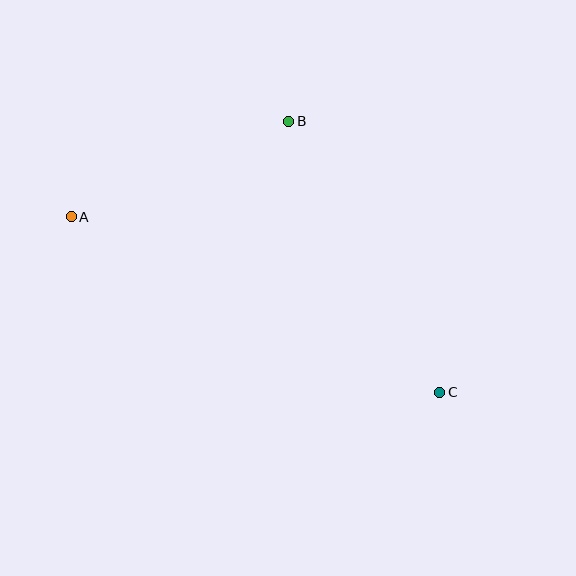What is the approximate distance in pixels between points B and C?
The distance between B and C is approximately 310 pixels.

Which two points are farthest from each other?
Points A and C are farthest from each other.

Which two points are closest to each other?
Points A and B are closest to each other.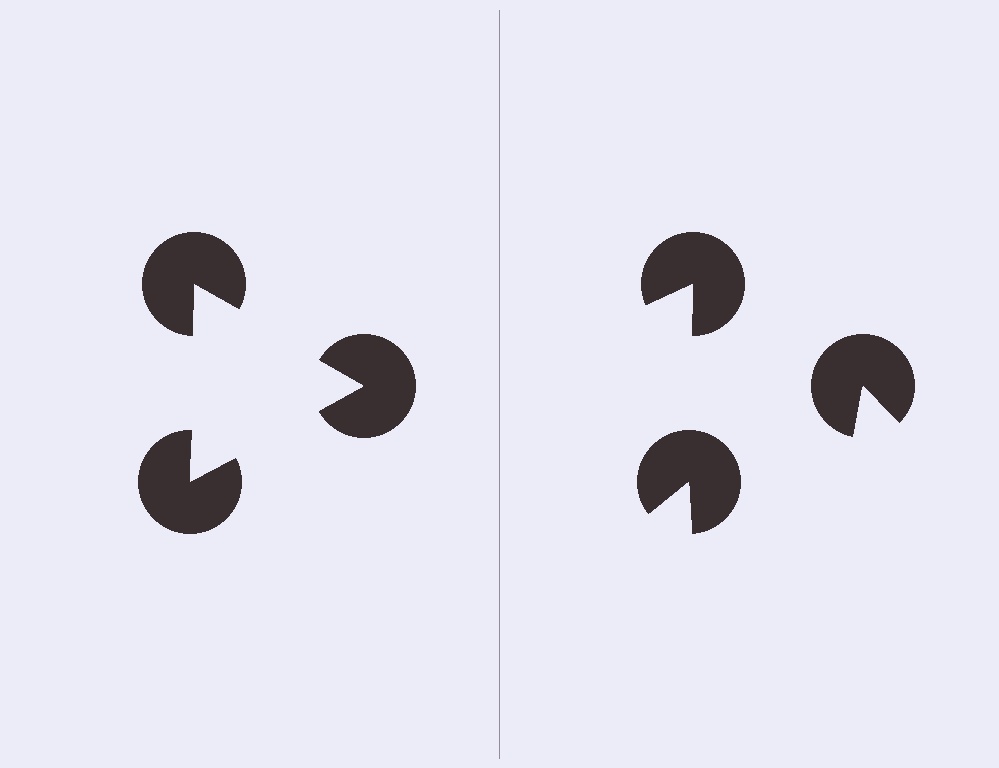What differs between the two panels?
The pac-man discs are positioned identically on both sides; only the wedge orientations differ. On the left they align to a triangle; on the right they are misaligned.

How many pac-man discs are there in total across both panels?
6 — 3 on each side.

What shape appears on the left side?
An illusory triangle.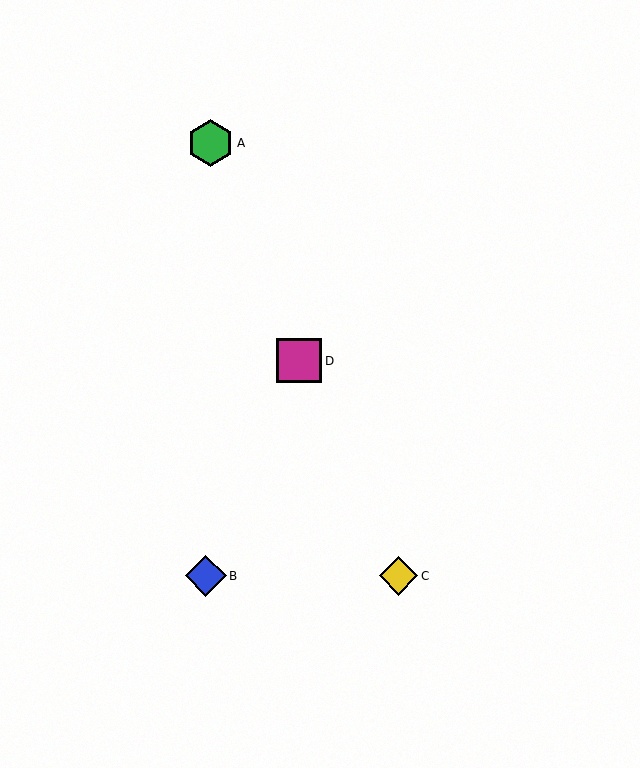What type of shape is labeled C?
Shape C is a yellow diamond.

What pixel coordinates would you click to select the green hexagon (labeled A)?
Click at (210, 143) to select the green hexagon A.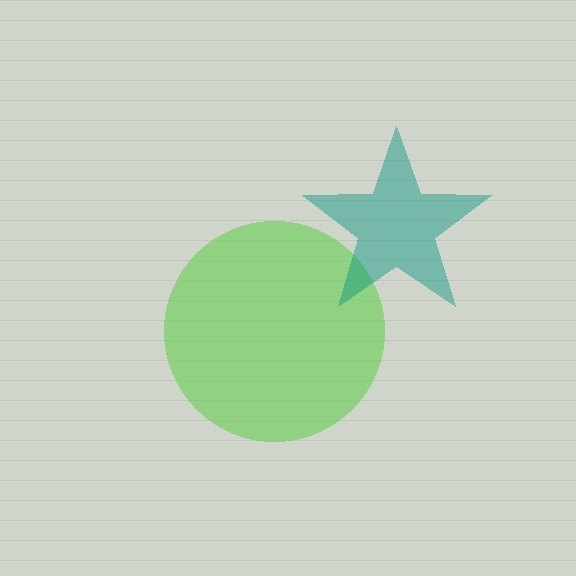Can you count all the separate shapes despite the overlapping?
Yes, there are 2 separate shapes.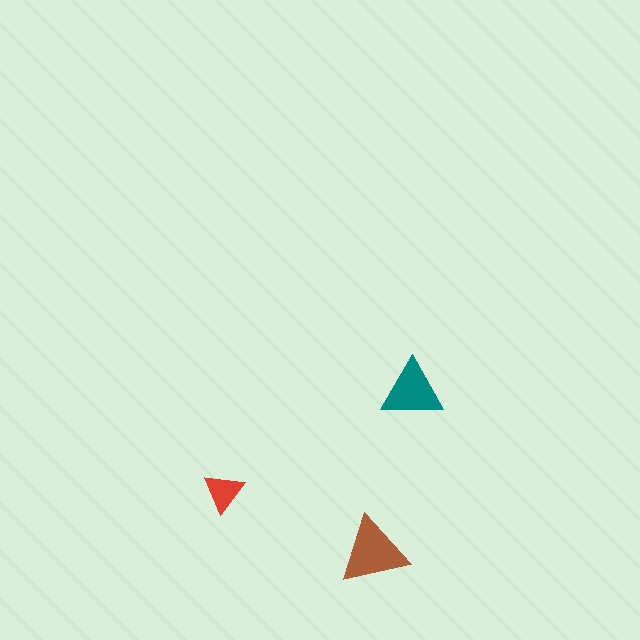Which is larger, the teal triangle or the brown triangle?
The brown one.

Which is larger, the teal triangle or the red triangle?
The teal one.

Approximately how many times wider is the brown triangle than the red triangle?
About 1.5 times wider.